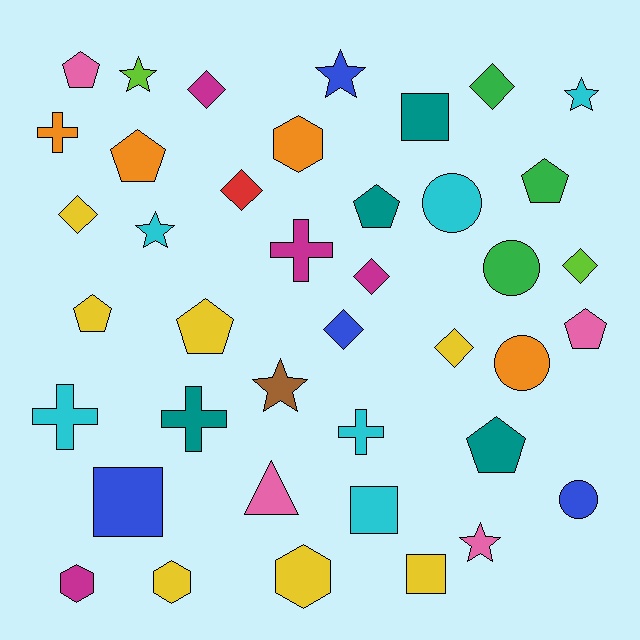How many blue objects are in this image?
There are 4 blue objects.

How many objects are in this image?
There are 40 objects.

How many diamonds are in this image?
There are 8 diamonds.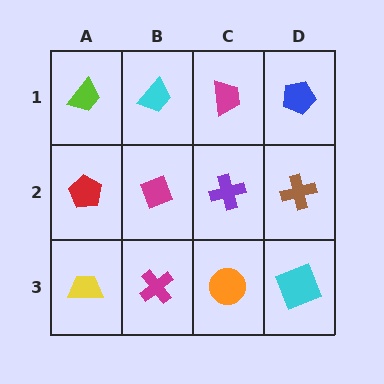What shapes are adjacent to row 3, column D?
A brown cross (row 2, column D), an orange circle (row 3, column C).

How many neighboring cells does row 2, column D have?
3.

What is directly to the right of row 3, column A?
A magenta cross.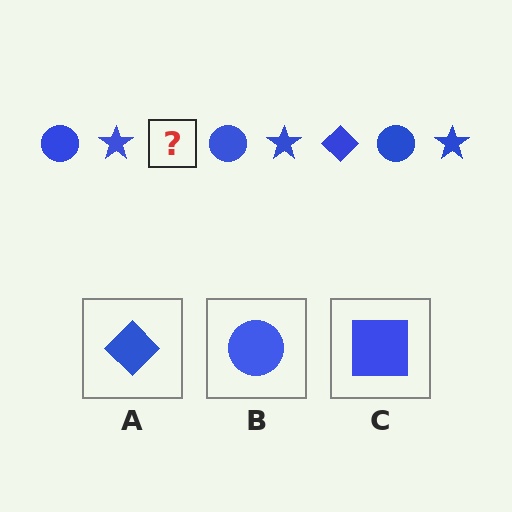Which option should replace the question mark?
Option A.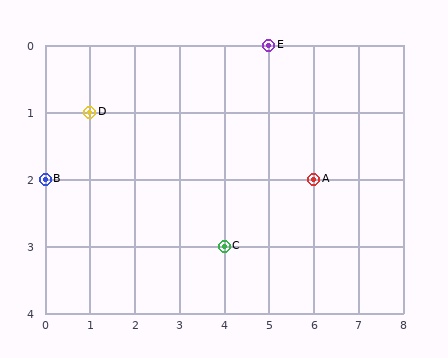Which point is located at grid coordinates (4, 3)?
Point C is at (4, 3).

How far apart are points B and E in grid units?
Points B and E are 5 columns and 2 rows apart (about 5.4 grid units diagonally).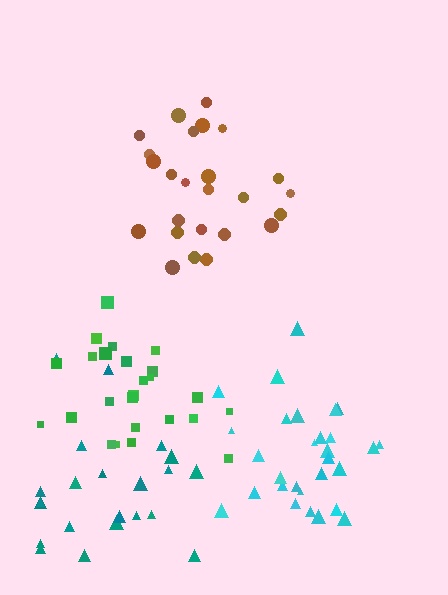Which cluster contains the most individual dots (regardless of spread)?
Cyan (29).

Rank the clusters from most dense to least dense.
cyan, brown, green, teal.